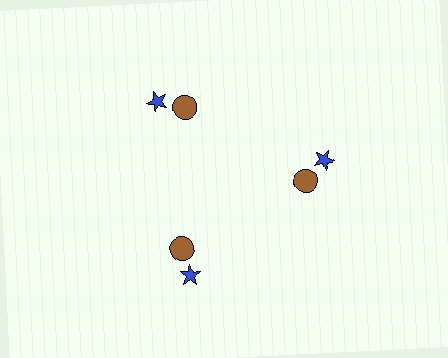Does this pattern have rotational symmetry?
Yes, this pattern has 3-fold rotational symmetry. It looks the same after rotating 120 degrees around the center.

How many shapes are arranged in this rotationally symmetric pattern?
There are 6 shapes, arranged in 3 groups of 2.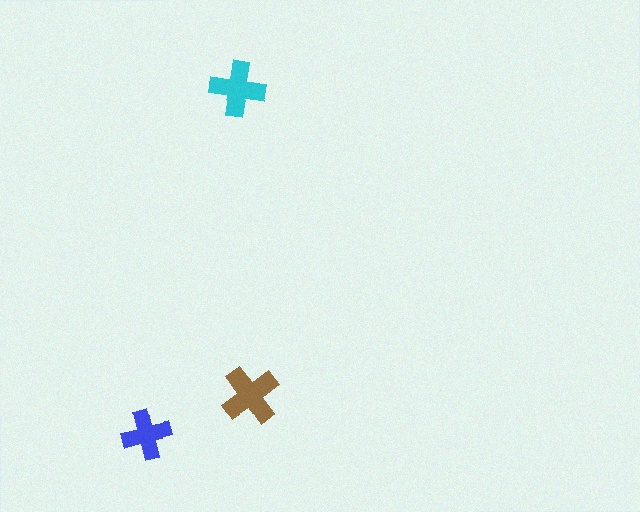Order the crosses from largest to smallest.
the brown one, the cyan one, the blue one.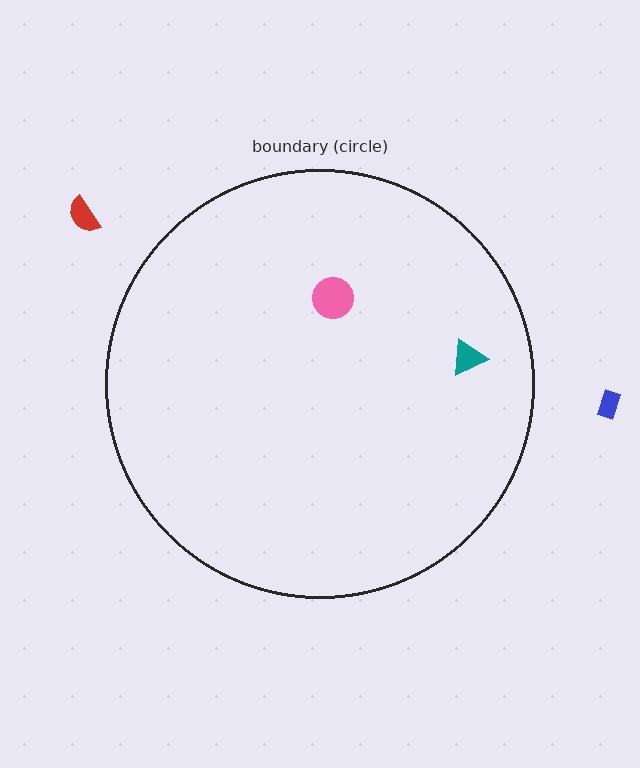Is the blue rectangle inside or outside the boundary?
Outside.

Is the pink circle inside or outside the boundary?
Inside.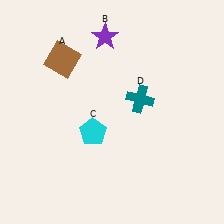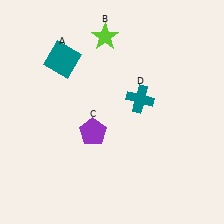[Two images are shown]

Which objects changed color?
A changed from brown to teal. B changed from purple to lime. C changed from cyan to purple.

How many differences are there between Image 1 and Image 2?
There are 3 differences between the two images.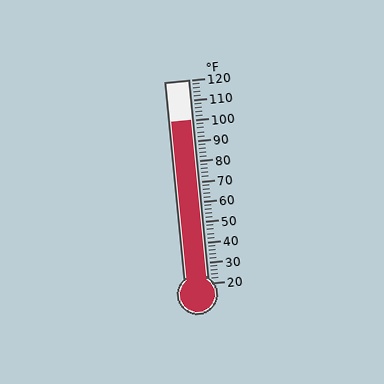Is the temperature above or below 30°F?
The temperature is above 30°F.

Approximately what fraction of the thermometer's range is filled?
The thermometer is filled to approximately 80% of its range.